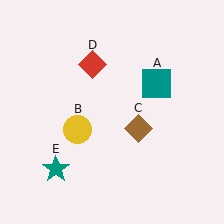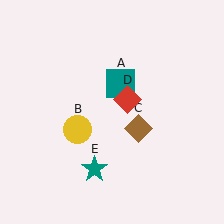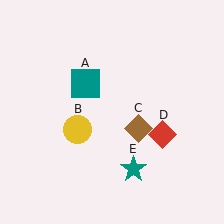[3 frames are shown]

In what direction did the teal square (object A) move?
The teal square (object A) moved left.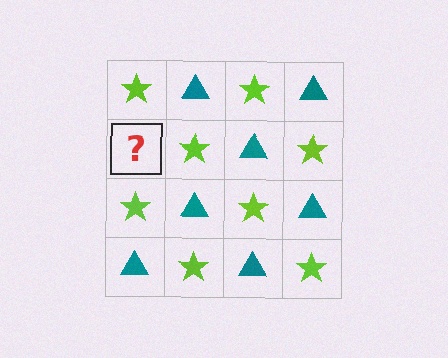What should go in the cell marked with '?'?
The missing cell should contain a teal triangle.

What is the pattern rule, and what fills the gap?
The rule is that it alternates lime star and teal triangle in a checkerboard pattern. The gap should be filled with a teal triangle.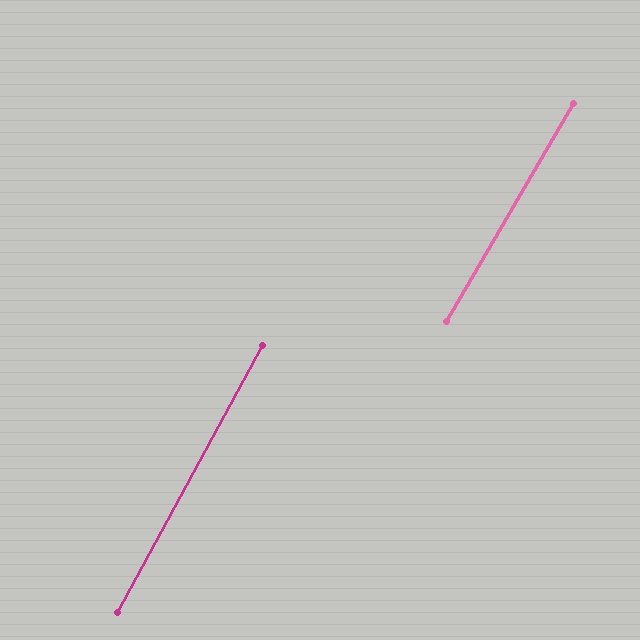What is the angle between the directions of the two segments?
Approximately 2 degrees.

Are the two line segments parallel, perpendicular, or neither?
Parallel — their directions differ by only 1.7°.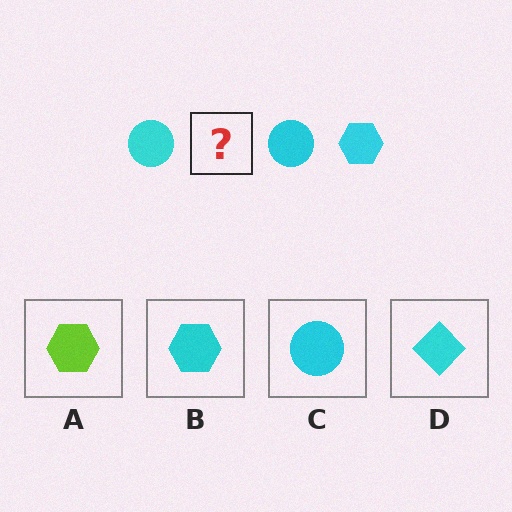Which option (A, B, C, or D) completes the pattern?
B.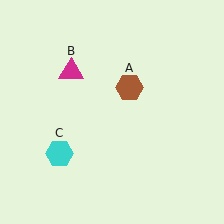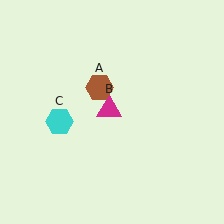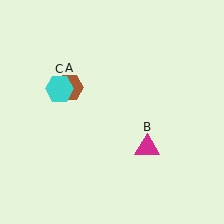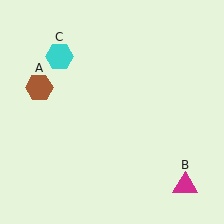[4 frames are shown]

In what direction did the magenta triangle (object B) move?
The magenta triangle (object B) moved down and to the right.